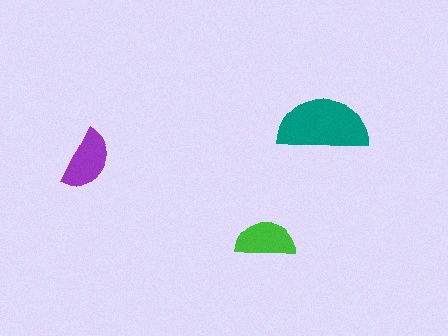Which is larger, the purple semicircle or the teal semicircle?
The teal one.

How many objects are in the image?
There are 3 objects in the image.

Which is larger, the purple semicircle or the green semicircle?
The purple one.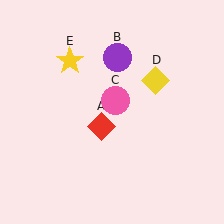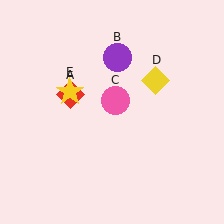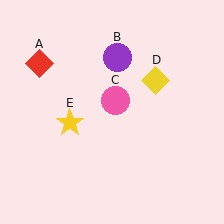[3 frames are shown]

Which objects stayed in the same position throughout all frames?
Purple circle (object B) and pink circle (object C) and yellow diamond (object D) remained stationary.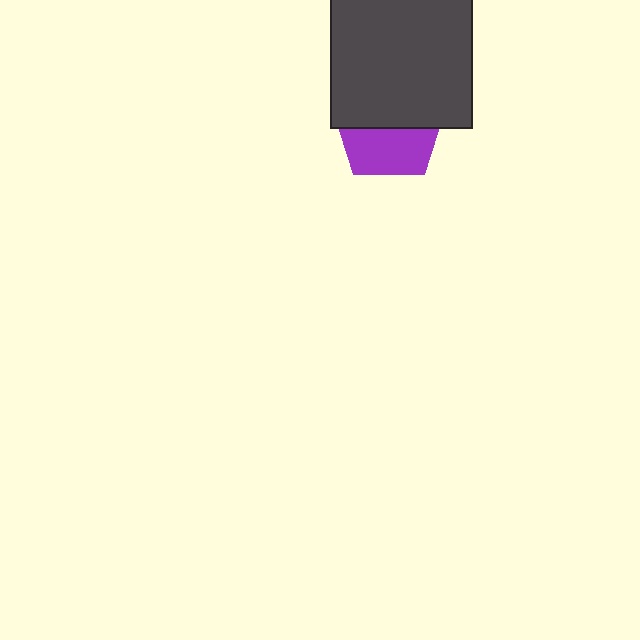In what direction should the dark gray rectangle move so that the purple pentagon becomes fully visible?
The dark gray rectangle should move up. That is the shortest direction to clear the overlap and leave the purple pentagon fully visible.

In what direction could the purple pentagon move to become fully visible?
The purple pentagon could move down. That would shift it out from behind the dark gray rectangle entirely.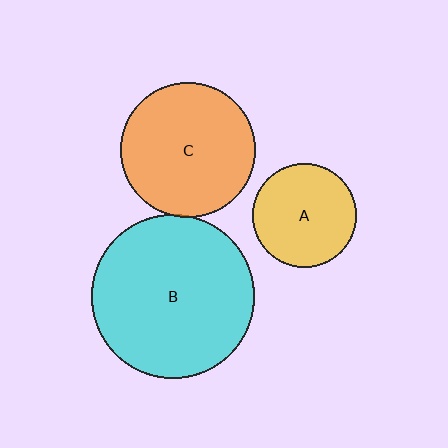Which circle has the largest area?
Circle B (cyan).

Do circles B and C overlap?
Yes.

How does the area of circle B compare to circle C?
Approximately 1.5 times.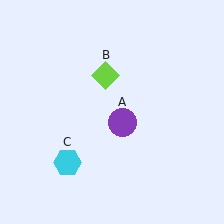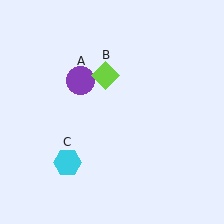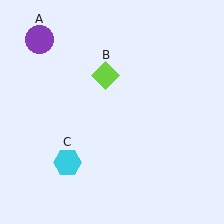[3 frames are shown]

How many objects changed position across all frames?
1 object changed position: purple circle (object A).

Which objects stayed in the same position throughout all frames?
Lime diamond (object B) and cyan hexagon (object C) remained stationary.